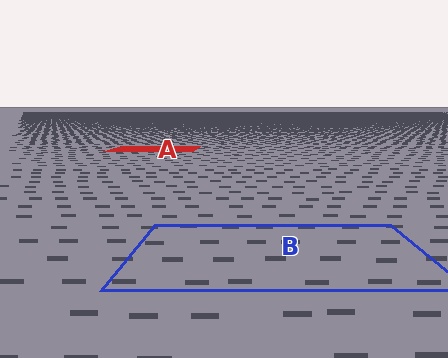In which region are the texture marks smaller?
The texture marks are smaller in region A, because it is farther away.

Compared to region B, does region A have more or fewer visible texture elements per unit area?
Region A has more texture elements per unit area — they are packed more densely because it is farther away.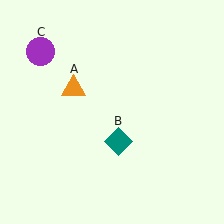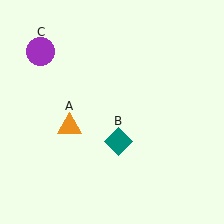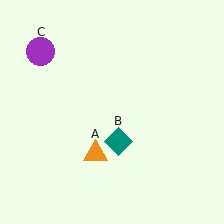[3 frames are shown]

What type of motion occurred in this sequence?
The orange triangle (object A) rotated counterclockwise around the center of the scene.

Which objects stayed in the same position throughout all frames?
Teal diamond (object B) and purple circle (object C) remained stationary.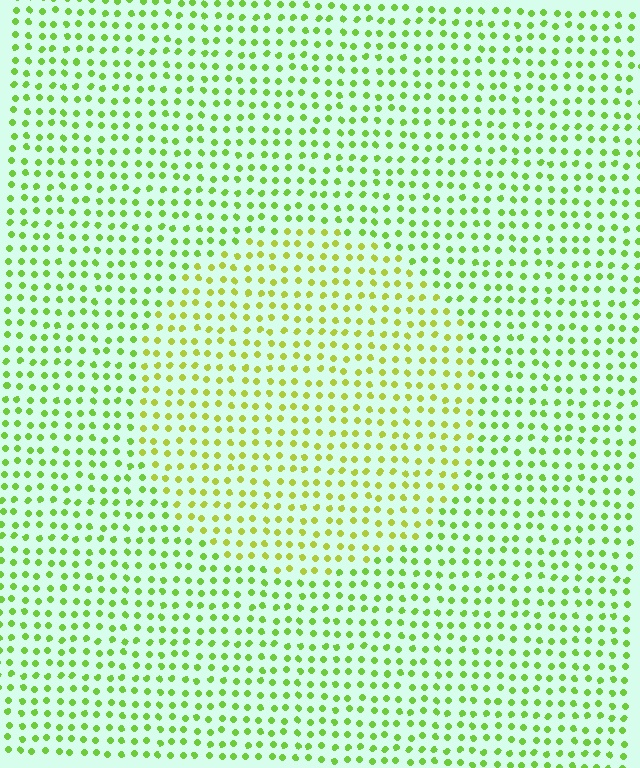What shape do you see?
I see a circle.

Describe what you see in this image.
The image is filled with small lime elements in a uniform arrangement. A circle-shaped region is visible where the elements are tinted to a slightly different hue, forming a subtle color boundary.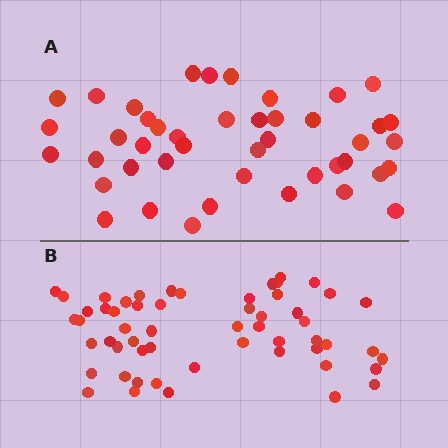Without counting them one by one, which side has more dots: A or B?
Region B (the bottom region) has more dots.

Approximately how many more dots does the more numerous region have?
Region B has roughly 12 or so more dots than region A.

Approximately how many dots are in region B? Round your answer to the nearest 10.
About 60 dots. (The exact count is 56, which rounds to 60.)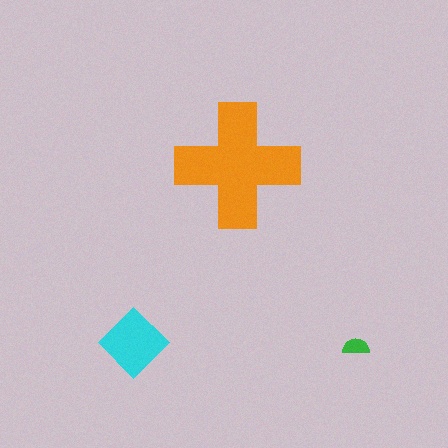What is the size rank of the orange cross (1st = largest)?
1st.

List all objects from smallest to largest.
The green semicircle, the cyan diamond, the orange cross.